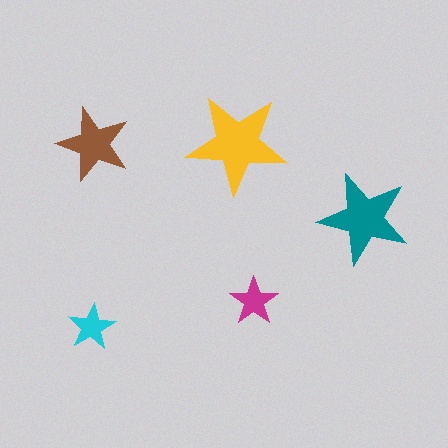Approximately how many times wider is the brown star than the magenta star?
About 1.5 times wider.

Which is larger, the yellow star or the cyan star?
The yellow one.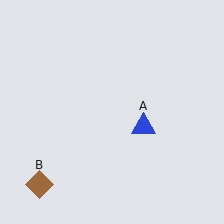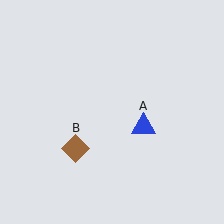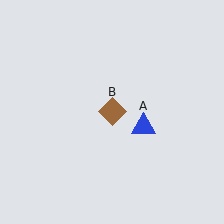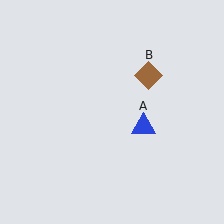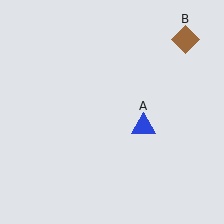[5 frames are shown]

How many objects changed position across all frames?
1 object changed position: brown diamond (object B).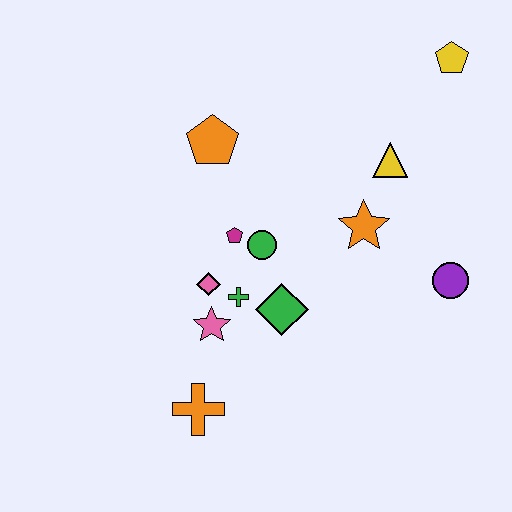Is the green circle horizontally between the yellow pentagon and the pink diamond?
Yes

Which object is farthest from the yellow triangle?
The orange cross is farthest from the yellow triangle.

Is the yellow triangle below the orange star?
No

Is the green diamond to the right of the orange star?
No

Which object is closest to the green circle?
The magenta pentagon is closest to the green circle.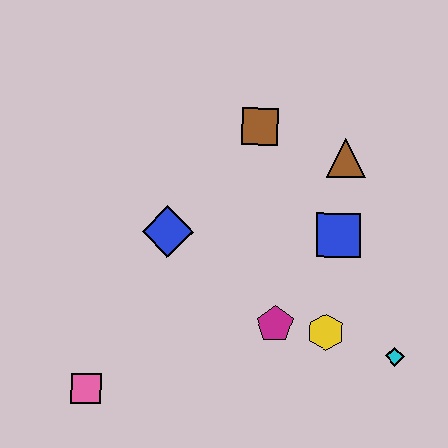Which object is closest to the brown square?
The brown triangle is closest to the brown square.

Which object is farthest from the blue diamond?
The cyan diamond is farthest from the blue diamond.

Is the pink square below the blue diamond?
Yes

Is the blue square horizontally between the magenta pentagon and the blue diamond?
No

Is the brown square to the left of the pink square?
No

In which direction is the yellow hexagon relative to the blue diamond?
The yellow hexagon is to the right of the blue diamond.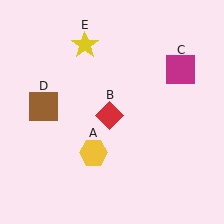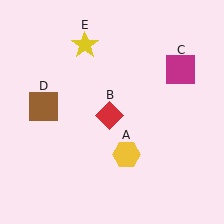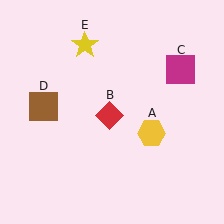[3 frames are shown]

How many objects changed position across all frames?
1 object changed position: yellow hexagon (object A).